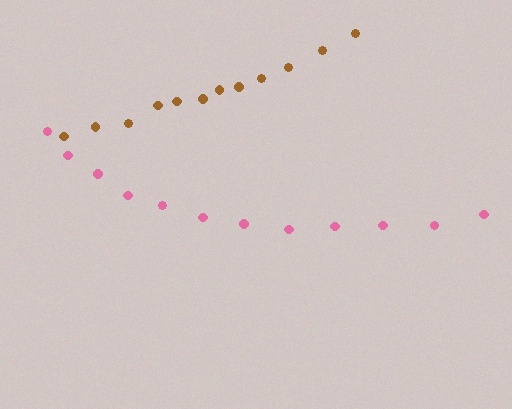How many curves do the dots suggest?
There are 2 distinct paths.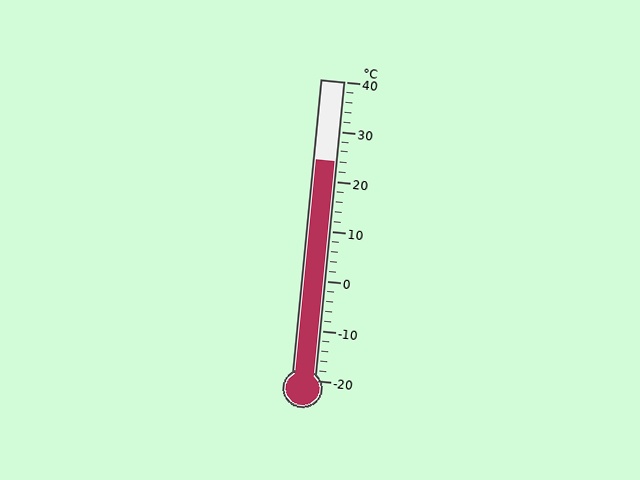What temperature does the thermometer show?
The thermometer shows approximately 24°C.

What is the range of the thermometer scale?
The thermometer scale ranges from -20°C to 40°C.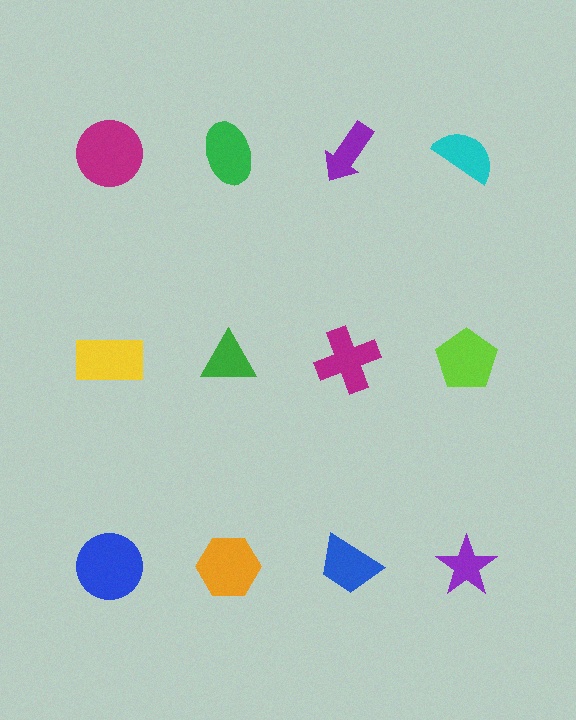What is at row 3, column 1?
A blue circle.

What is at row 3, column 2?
An orange hexagon.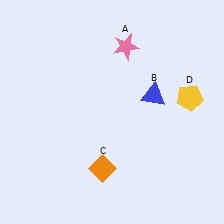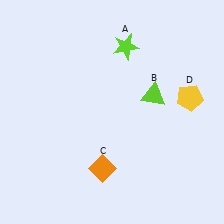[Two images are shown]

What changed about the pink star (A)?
In Image 1, A is pink. In Image 2, it changed to lime.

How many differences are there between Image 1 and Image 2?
There are 2 differences between the two images.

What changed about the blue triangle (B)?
In Image 1, B is blue. In Image 2, it changed to lime.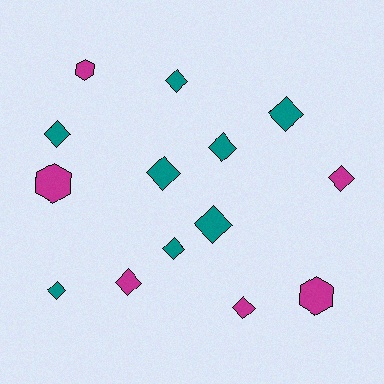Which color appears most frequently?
Teal, with 8 objects.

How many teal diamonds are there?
There are 8 teal diamonds.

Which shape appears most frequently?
Diamond, with 11 objects.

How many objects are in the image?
There are 14 objects.